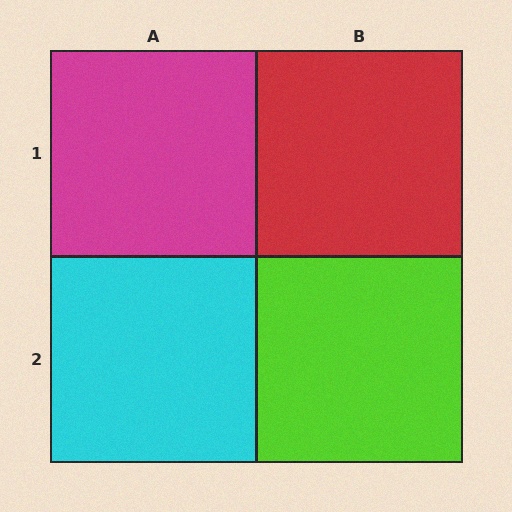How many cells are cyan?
1 cell is cyan.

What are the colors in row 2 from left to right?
Cyan, lime.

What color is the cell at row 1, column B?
Red.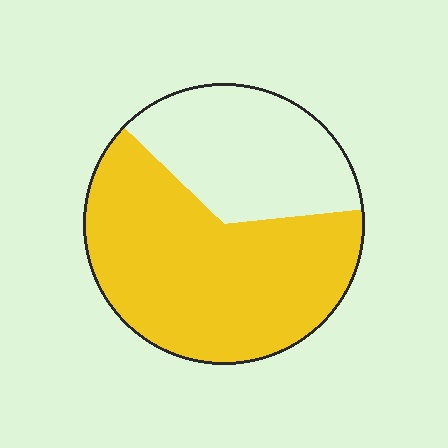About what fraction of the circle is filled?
About five eighths (5/8).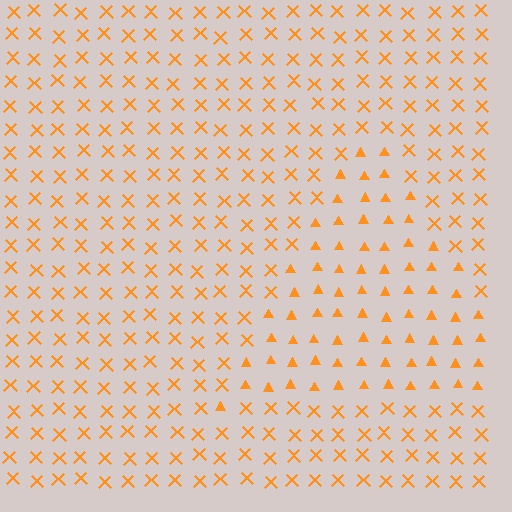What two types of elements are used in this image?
The image uses triangles inside the triangle region and X marks outside it.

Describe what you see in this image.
The image is filled with small orange elements arranged in a uniform grid. A triangle-shaped region contains triangles, while the surrounding area contains X marks. The boundary is defined purely by the change in element shape.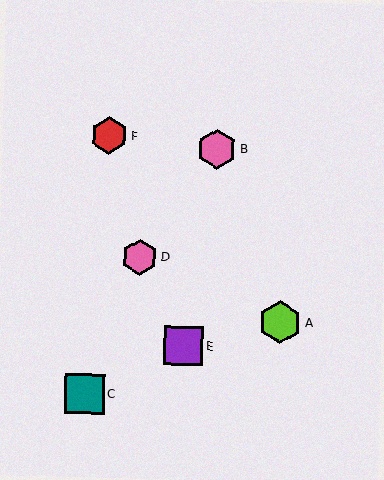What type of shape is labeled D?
Shape D is a pink hexagon.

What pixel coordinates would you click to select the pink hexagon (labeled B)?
Click at (217, 149) to select the pink hexagon B.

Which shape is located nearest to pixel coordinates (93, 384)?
The teal square (labeled C) at (85, 394) is nearest to that location.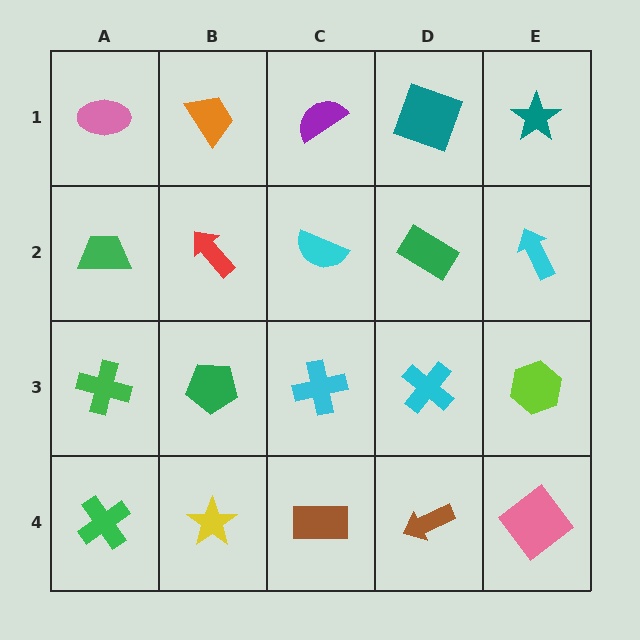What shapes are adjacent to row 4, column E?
A lime hexagon (row 3, column E), a brown arrow (row 4, column D).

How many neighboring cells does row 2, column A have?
3.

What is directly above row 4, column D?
A cyan cross.